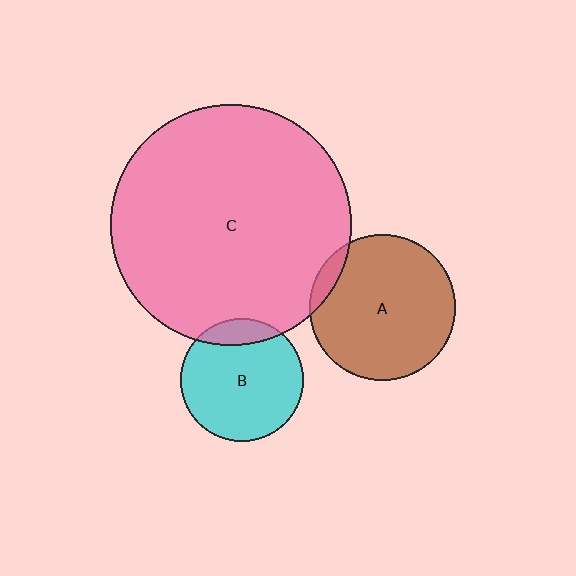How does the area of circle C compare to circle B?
Approximately 3.9 times.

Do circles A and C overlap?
Yes.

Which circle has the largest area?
Circle C (pink).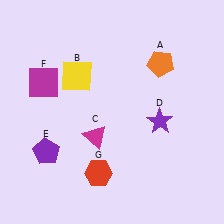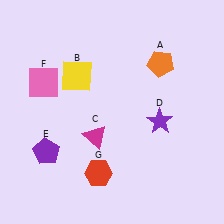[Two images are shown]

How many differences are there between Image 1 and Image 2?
There is 1 difference between the two images.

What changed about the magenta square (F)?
In Image 1, F is magenta. In Image 2, it changed to pink.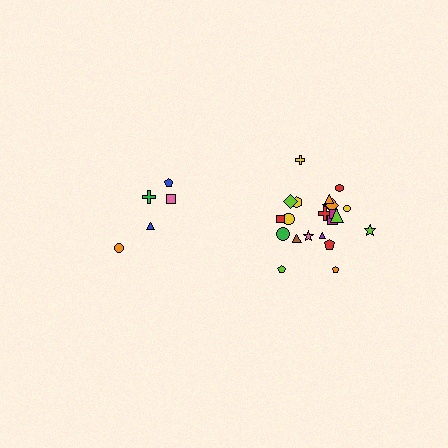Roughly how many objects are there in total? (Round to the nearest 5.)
Roughly 25 objects in total.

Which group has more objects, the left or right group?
The right group.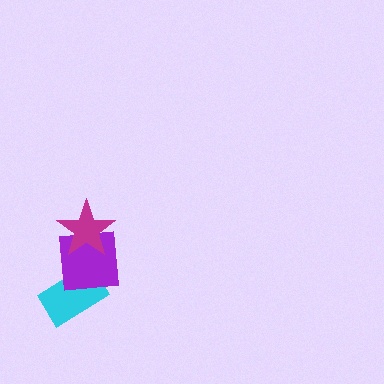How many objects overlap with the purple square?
2 objects overlap with the purple square.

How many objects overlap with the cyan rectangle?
1 object overlaps with the cyan rectangle.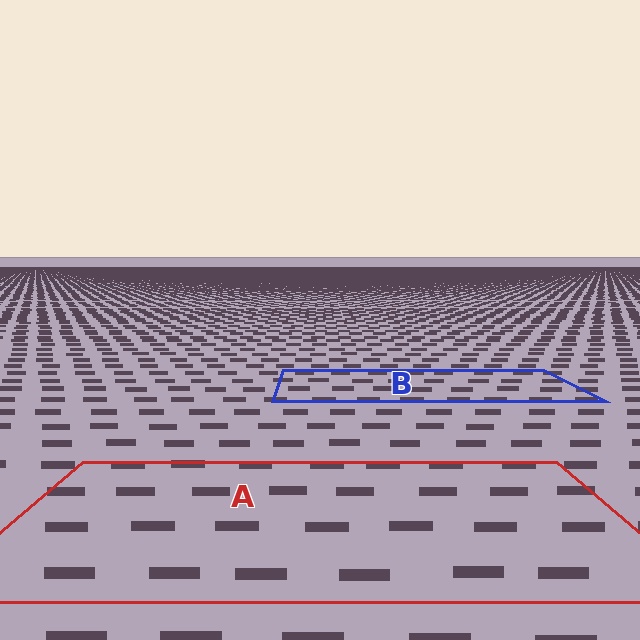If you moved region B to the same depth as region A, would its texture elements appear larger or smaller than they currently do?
They would appear larger. At a closer depth, the same texture elements are projected at a bigger on-screen size.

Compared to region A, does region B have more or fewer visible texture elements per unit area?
Region B has more texture elements per unit area — they are packed more densely because it is farther away.